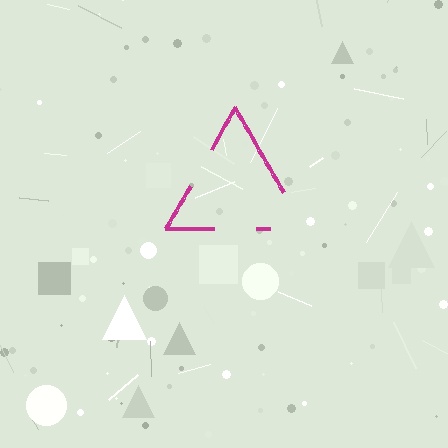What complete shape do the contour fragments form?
The contour fragments form a triangle.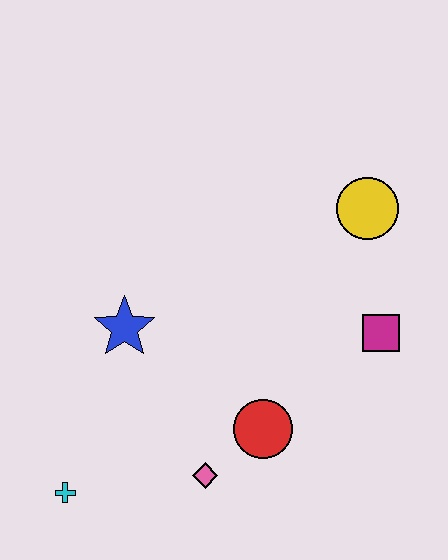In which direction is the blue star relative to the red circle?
The blue star is to the left of the red circle.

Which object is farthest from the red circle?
The yellow circle is farthest from the red circle.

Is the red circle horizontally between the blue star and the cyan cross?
No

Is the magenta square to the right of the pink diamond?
Yes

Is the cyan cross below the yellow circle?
Yes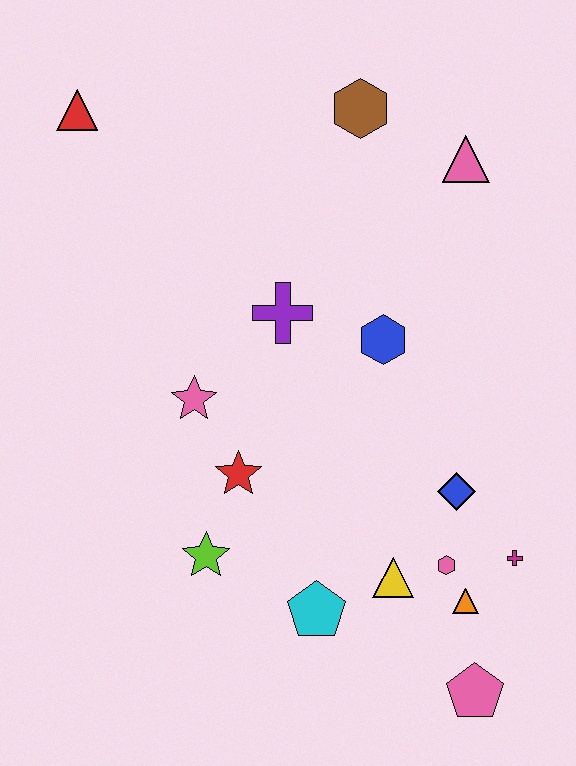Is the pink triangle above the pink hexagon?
Yes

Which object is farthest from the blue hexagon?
The red triangle is farthest from the blue hexagon.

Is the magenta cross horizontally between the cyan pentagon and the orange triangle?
No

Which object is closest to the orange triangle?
The pink hexagon is closest to the orange triangle.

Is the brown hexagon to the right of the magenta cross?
No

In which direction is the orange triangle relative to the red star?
The orange triangle is to the right of the red star.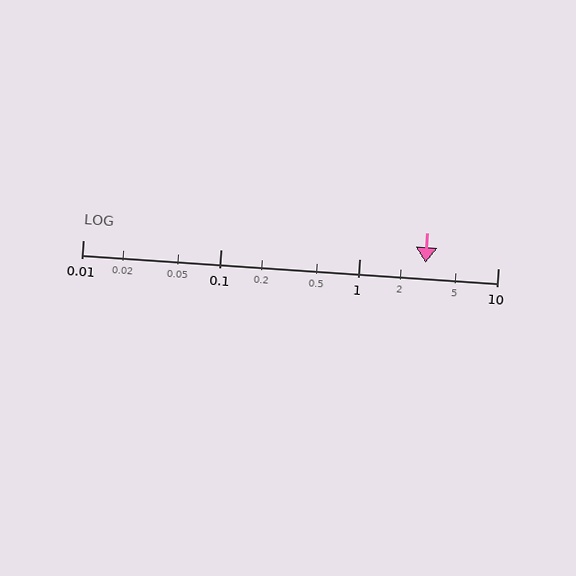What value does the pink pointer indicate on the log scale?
The pointer indicates approximately 3.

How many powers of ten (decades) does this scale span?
The scale spans 3 decades, from 0.01 to 10.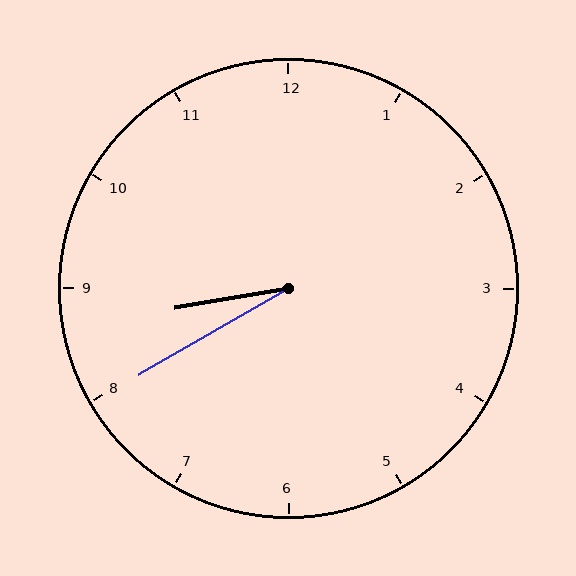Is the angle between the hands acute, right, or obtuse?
It is acute.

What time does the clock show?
8:40.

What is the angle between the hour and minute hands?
Approximately 20 degrees.